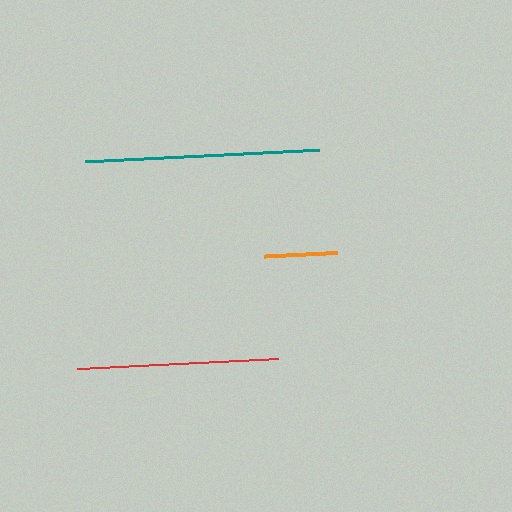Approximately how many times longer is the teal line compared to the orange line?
The teal line is approximately 3.2 times the length of the orange line.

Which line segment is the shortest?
The orange line is the shortest at approximately 74 pixels.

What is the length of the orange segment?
The orange segment is approximately 74 pixels long.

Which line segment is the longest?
The teal line is the longest at approximately 234 pixels.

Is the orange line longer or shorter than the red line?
The red line is longer than the orange line.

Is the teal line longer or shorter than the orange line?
The teal line is longer than the orange line.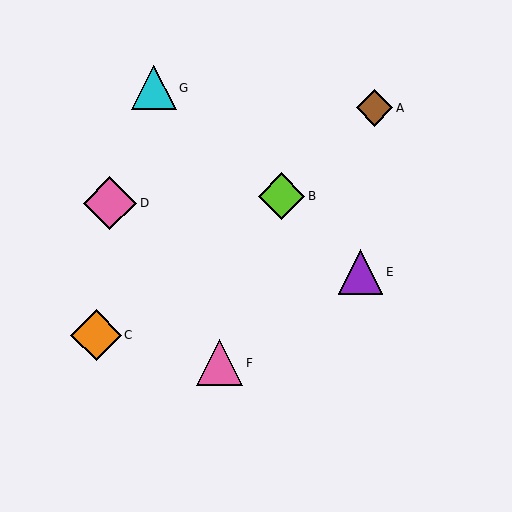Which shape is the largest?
The pink diamond (labeled D) is the largest.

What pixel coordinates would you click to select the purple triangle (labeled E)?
Click at (360, 272) to select the purple triangle E.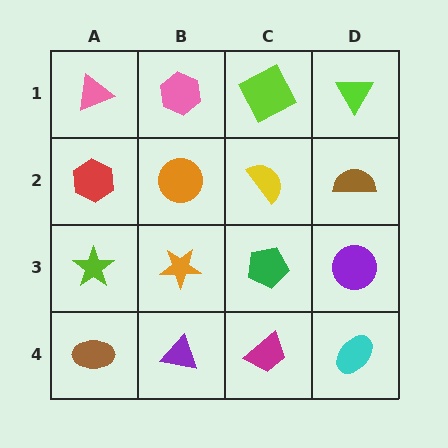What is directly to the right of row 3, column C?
A purple circle.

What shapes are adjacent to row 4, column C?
A green pentagon (row 3, column C), a purple triangle (row 4, column B), a cyan ellipse (row 4, column D).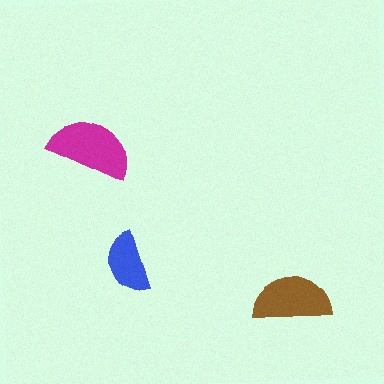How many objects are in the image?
There are 3 objects in the image.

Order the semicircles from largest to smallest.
the magenta one, the brown one, the blue one.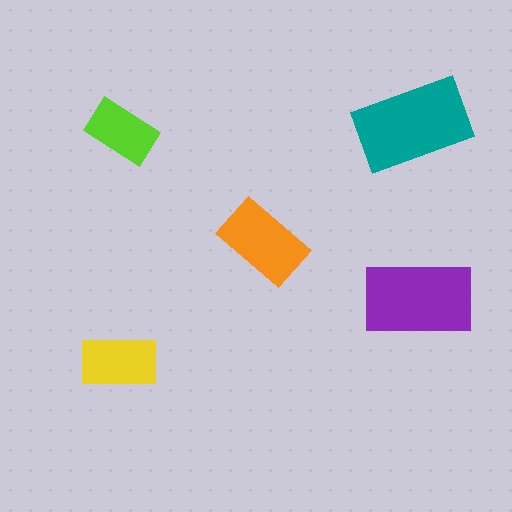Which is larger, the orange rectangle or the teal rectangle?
The teal one.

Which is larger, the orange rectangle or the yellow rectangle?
The orange one.